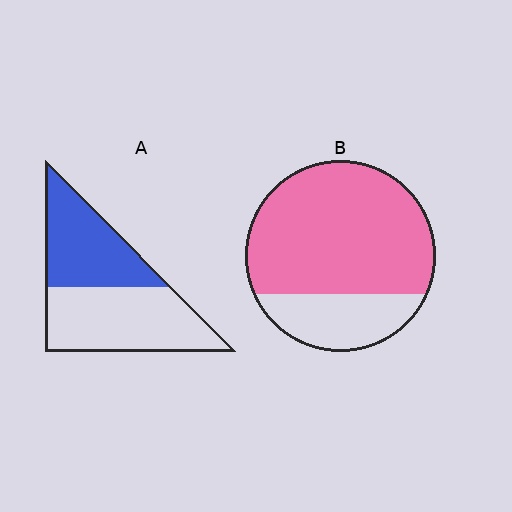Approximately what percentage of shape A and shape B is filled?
A is approximately 45% and B is approximately 75%.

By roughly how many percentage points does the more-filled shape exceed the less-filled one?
By roughly 30 percentage points (B over A).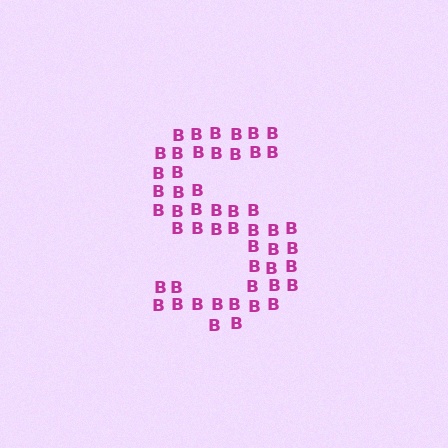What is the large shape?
The large shape is the letter S.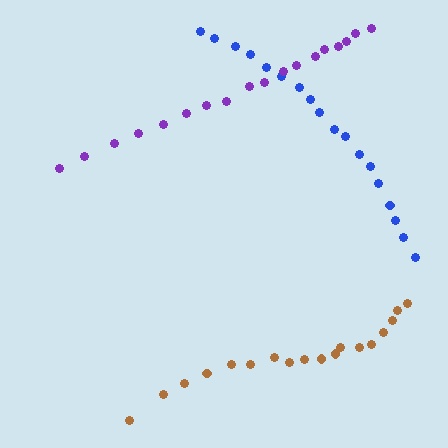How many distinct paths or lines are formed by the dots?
There are 3 distinct paths.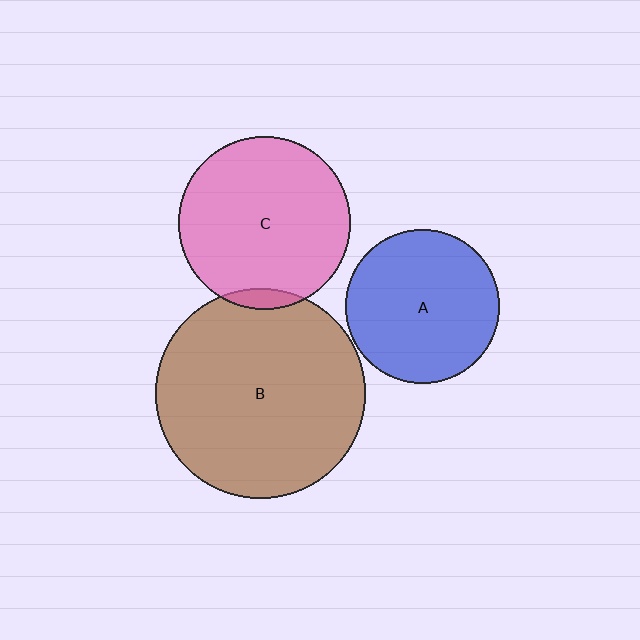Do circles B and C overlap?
Yes.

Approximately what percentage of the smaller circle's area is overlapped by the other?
Approximately 5%.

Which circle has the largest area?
Circle B (brown).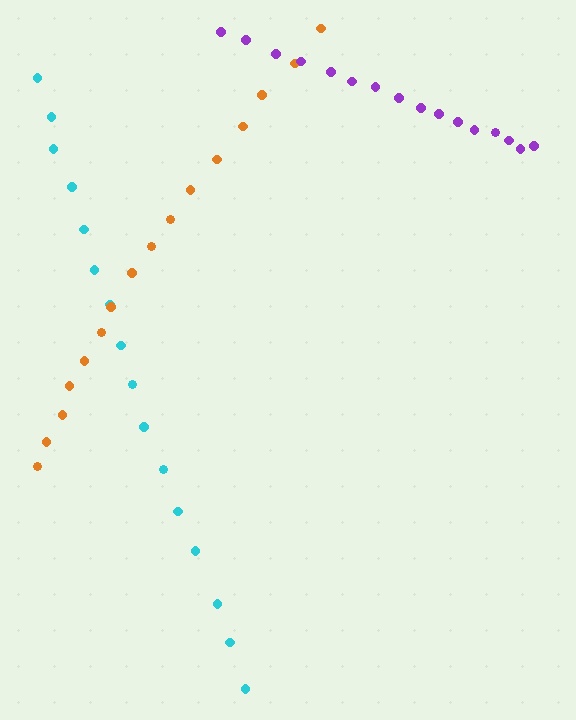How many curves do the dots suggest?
There are 3 distinct paths.